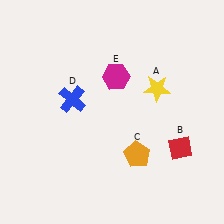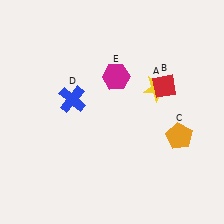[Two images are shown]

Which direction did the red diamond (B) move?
The red diamond (B) moved up.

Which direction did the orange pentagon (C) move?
The orange pentagon (C) moved right.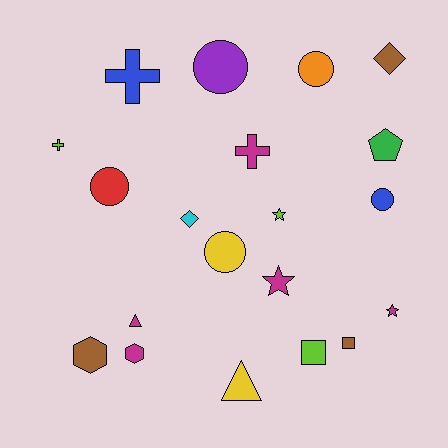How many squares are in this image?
There are 2 squares.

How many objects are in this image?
There are 20 objects.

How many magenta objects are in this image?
There are 5 magenta objects.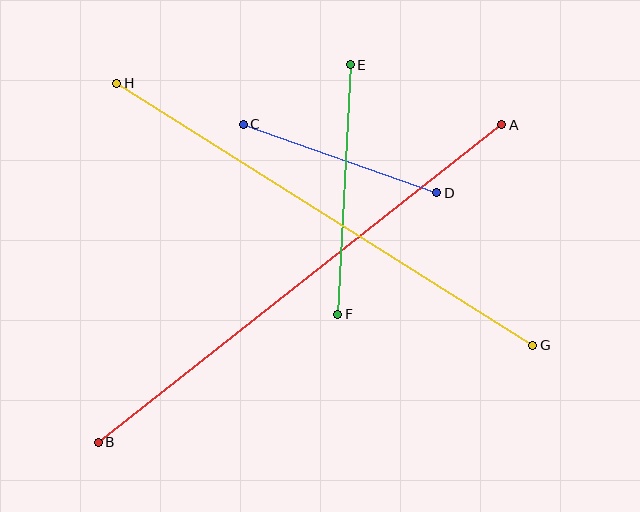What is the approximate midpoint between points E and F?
The midpoint is at approximately (344, 190) pixels.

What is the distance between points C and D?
The distance is approximately 205 pixels.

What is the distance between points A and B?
The distance is approximately 514 pixels.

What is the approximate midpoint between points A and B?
The midpoint is at approximately (300, 283) pixels.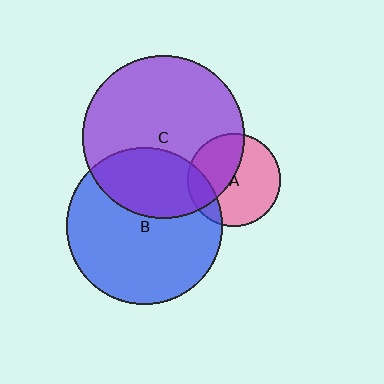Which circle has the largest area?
Circle C (purple).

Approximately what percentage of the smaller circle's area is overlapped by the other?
Approximately 40%.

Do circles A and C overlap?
Yes.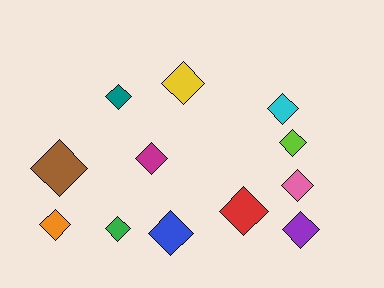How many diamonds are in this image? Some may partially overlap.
There are 12 diamonds.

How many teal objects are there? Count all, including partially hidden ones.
There is 1 teal object.